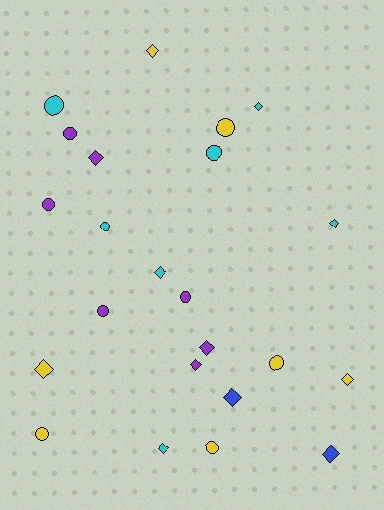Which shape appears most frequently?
Diamond, with 12 objects.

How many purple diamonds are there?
There are 3 purple diamonds.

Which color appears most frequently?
Cyan, with 7 objects.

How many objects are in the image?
There are 23 objects.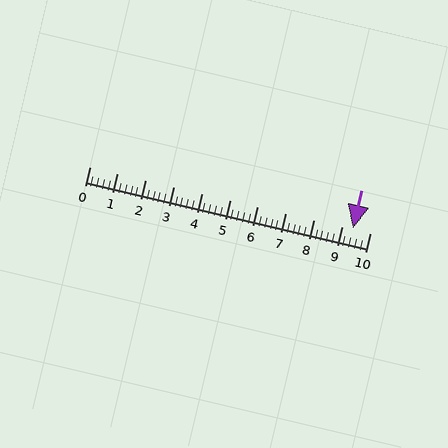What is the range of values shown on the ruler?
The ruler shows values from 0 to 10.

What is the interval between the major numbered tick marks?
The major tick marks are spaced 1 units apart.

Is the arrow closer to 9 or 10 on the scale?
The arrow is closer to 9.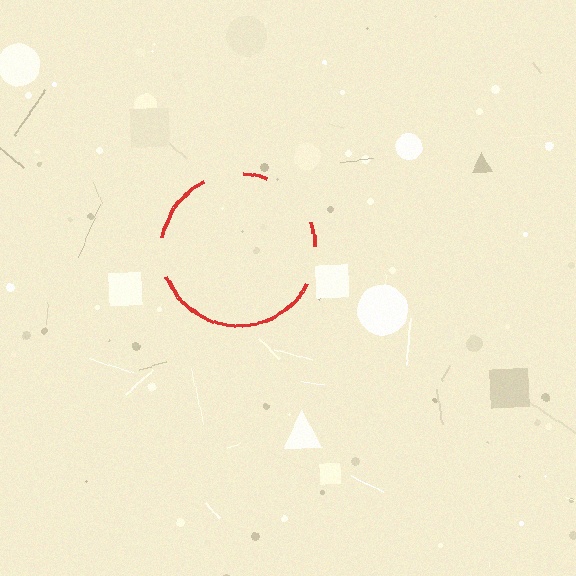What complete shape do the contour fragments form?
The contour fragments form a circle.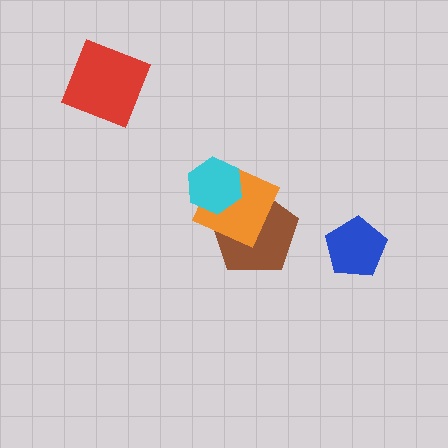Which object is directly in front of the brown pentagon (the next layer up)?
The orange diamond is directly in front of the brown pentagon.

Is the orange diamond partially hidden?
Yes, it is partially covered by another shape.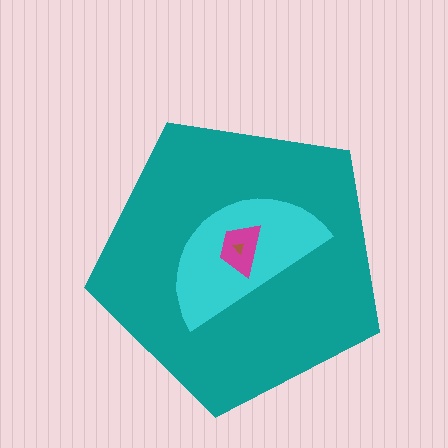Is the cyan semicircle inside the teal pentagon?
Yes.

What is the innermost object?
The brown triangle.